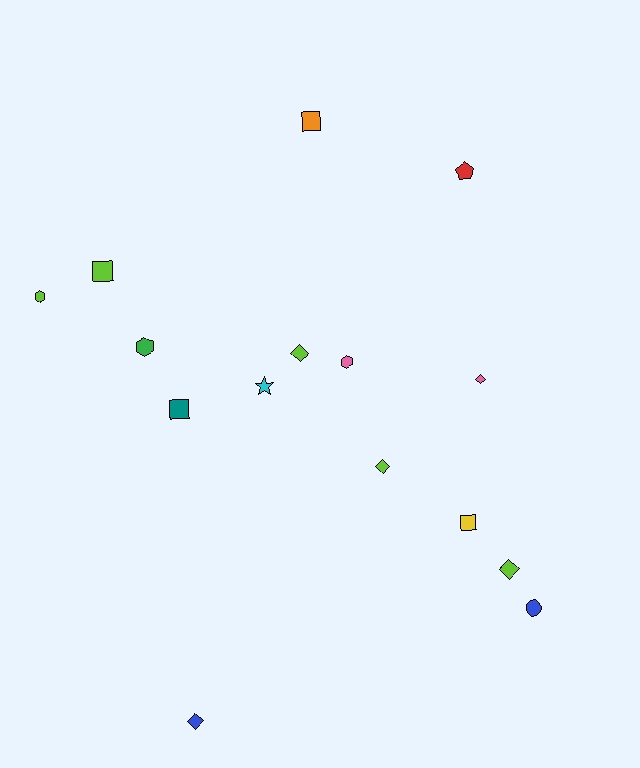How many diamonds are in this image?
There are 5 diamonds.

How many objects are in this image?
There are 15 objects.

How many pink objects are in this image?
There are 2 pink objects.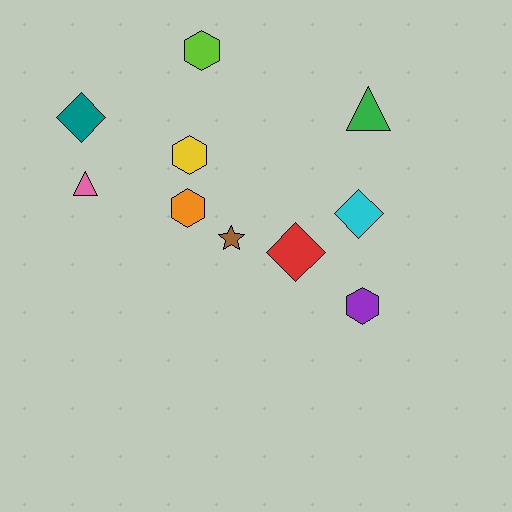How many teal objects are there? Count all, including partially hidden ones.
There is 1 teal object.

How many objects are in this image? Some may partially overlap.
There are 10 objects.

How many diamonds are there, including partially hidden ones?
There are 3 diamonds.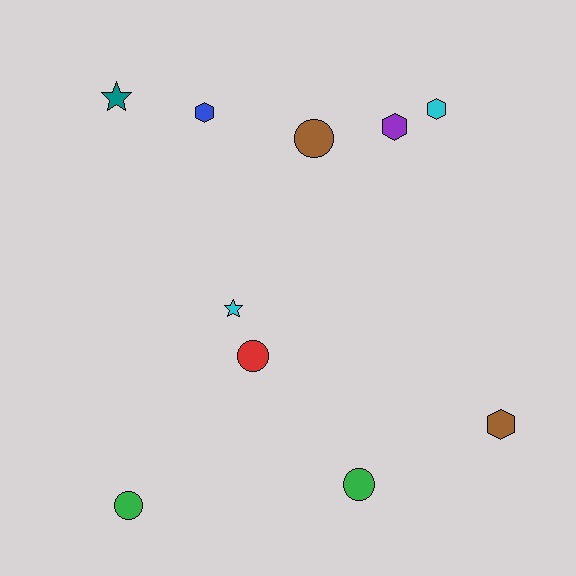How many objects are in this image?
There are 10 objects.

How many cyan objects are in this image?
There are 2 cyan objects.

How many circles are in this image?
There are 4 circles.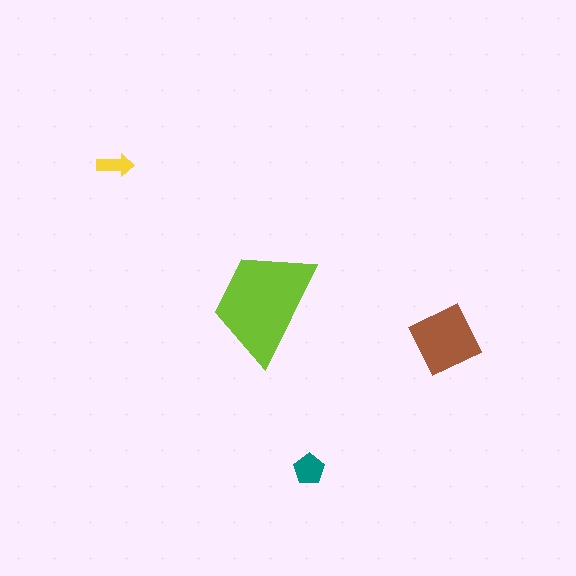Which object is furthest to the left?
The yellow arrow is leftmost.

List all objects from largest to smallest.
The lime trapezoid, the brown diamond, the teal pentagon, the yellow arrow.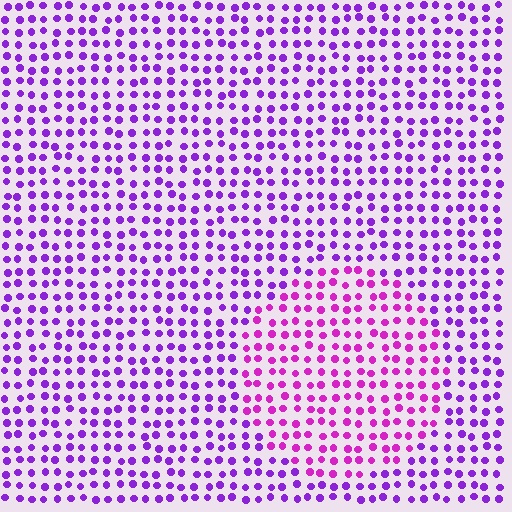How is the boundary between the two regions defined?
The boundary is defined purely by a slight shift in hue (about 30 degrees). Spacing, size, and orientation are identical on both sides.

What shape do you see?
I see a circle.